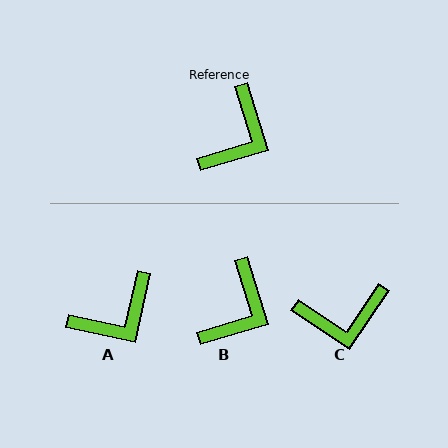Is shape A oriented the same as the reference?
No, it is off by about 29 degrees.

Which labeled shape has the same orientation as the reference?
B.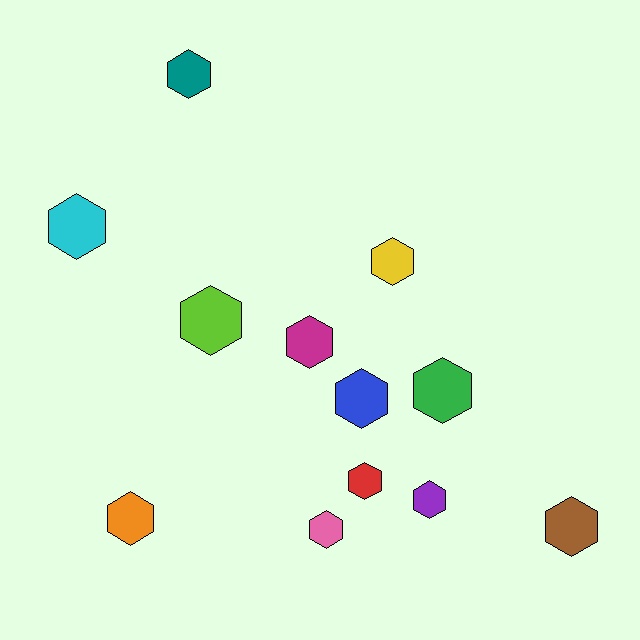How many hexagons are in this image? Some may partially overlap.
There are 12 hexagons.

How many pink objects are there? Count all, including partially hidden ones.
There is 1 pink object.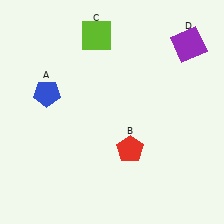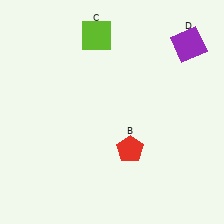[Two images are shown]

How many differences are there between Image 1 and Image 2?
There is 1 difference between the two images.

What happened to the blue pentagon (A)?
The blue pentagon (A) was removed in Image 2. It was in the top-left area of Image 1.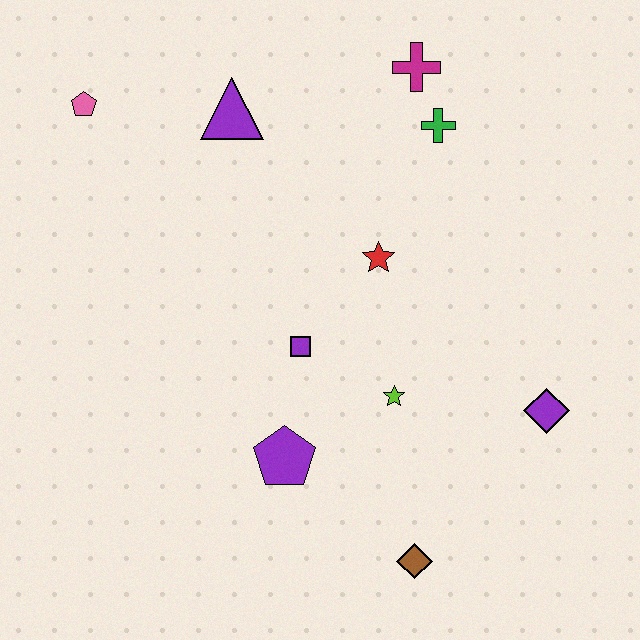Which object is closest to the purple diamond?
The lime star is closest to the purple diamond.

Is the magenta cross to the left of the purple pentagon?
No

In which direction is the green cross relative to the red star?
The green cross is above the red star.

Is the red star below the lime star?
No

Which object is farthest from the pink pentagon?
The brown diamond is farthest from the pink pentagon.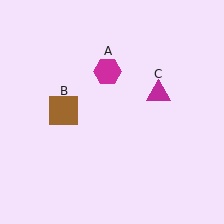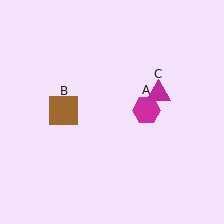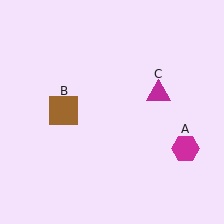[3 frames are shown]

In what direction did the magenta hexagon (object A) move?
The magenta hexagon (object A) moved down and to the right.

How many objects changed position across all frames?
1 object changed position: magenta hexagon (object A).